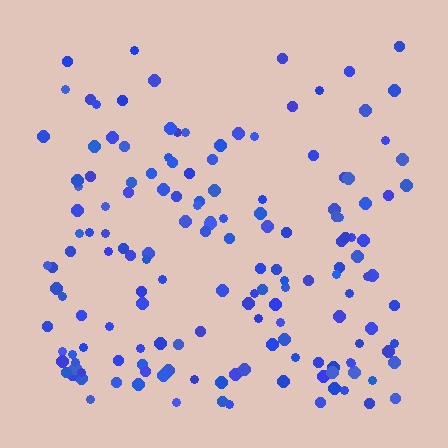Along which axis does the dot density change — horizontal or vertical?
Vertical.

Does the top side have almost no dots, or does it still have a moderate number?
Still a moderate number, just noticeably fewer than the bottom.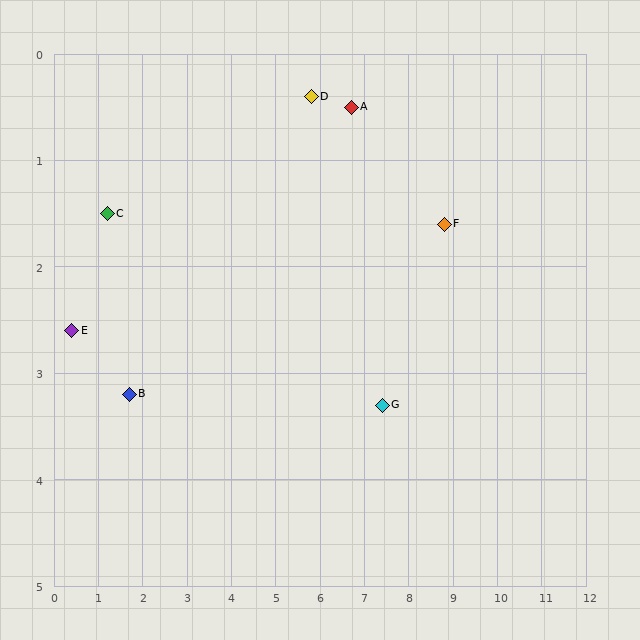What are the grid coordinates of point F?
Point F is at approximately (8.8, 1.6).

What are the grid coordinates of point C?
Point C is at approximately (1.2, 1.5).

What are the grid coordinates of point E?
Point E is at approximately (0.4, 2.6).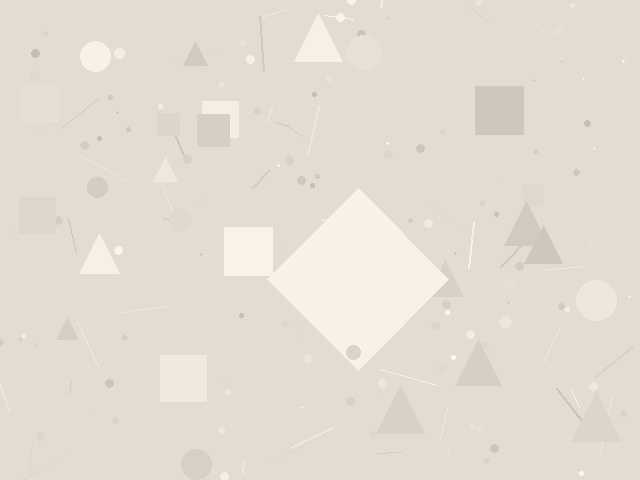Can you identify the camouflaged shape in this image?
The camouflaged shape is a diamond.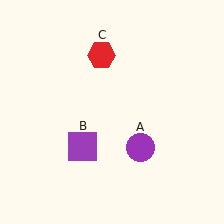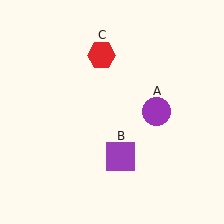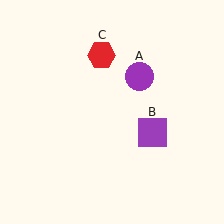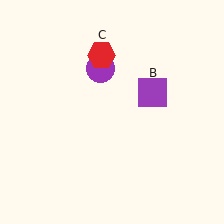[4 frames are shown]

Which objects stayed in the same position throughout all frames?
Red hexagon (object C) remained stationary.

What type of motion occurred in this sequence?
The purple circle (object A), purple square (object B) rotated counterclockwise around the center of the scene.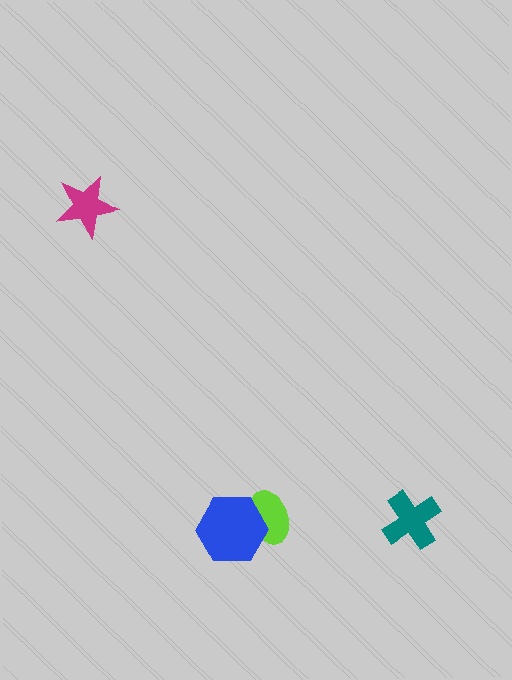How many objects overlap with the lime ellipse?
1 object overlaps with the lime ellipse.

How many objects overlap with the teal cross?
0 objects overlap with the teal cross.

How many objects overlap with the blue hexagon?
1 object overlaps with the blue hexagon.